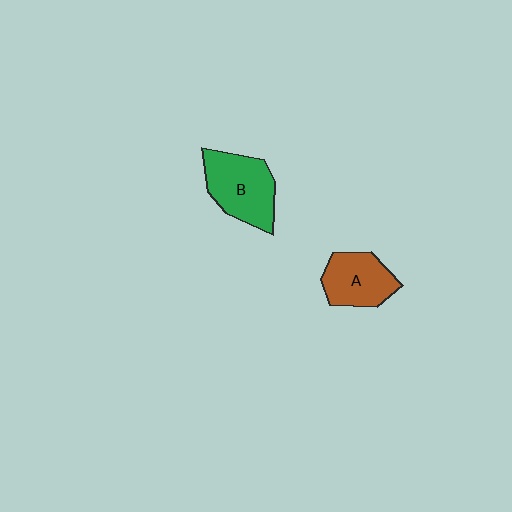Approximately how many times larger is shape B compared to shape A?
Approximately 1.2 times.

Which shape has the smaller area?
Shape A (brown).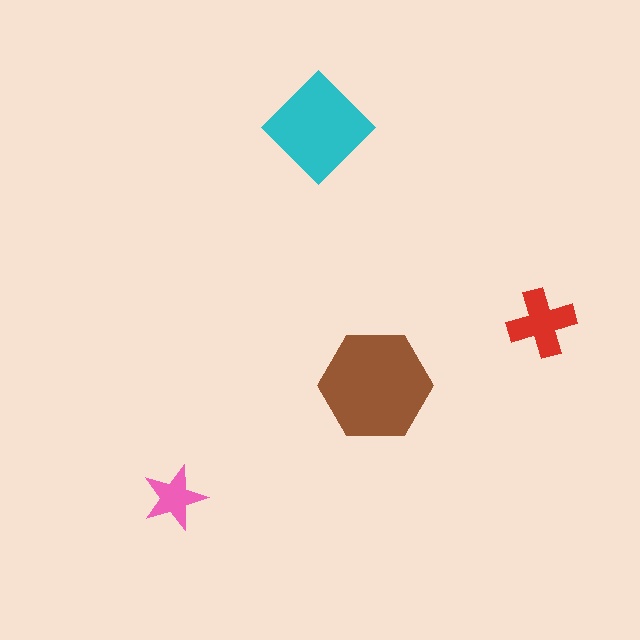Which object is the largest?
The brown hexagon.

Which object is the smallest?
The pink star.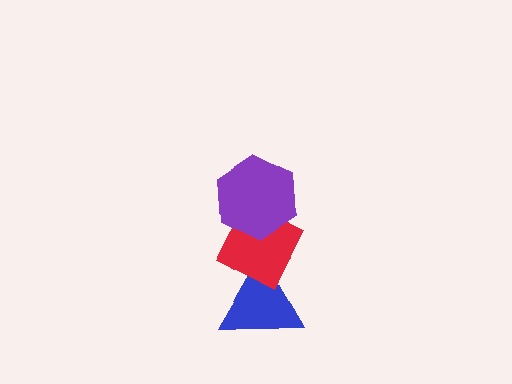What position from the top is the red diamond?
The red diamond is 2nd from the top.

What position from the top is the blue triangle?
The blue triangle is 3rd from the top.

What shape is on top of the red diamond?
The purple hexagon is on top of the red diamond.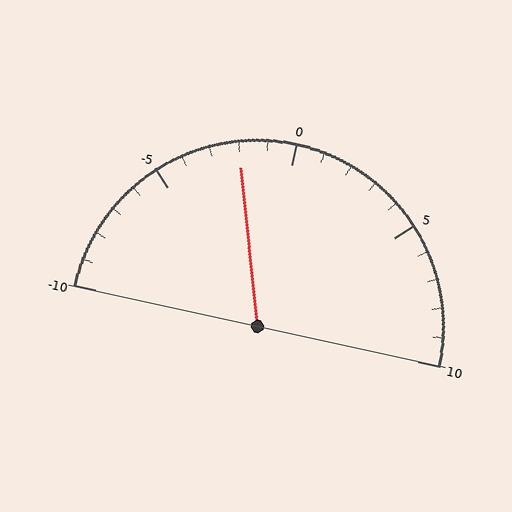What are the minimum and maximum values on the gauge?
The gauge ranges from -10 to 10.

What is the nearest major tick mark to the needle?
The nearest major tick mark is 0.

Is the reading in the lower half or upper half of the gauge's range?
The reading is in the lower half of the range (-10 to 10).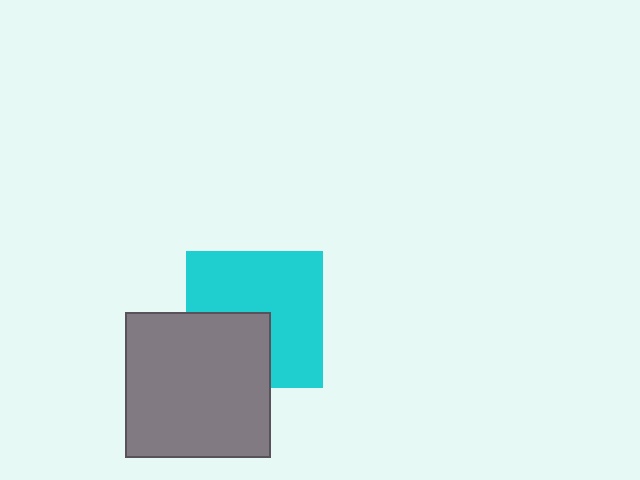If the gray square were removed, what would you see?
You would see the complete cyan square.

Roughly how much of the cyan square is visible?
Most of it is visible (roughly 65%).